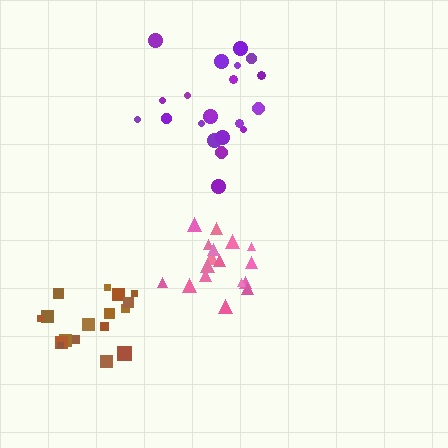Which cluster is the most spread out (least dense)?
Pink.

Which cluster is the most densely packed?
Brown.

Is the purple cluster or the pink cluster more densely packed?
Purple.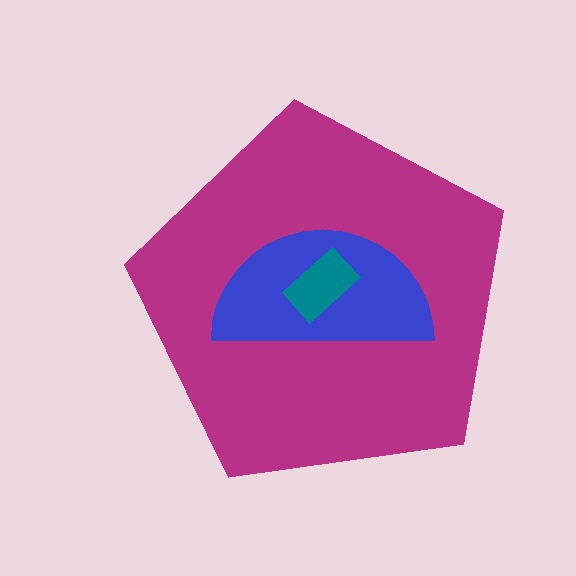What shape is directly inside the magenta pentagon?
The blue semicircle.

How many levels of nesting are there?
3.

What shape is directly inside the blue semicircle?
The teal rectangle.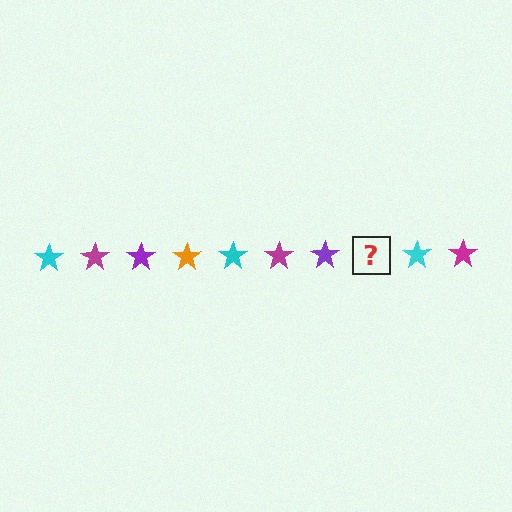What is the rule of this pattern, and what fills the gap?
The rule is that the pattern cycles through cyan, magenta, purple, orange stars. The gap should be filled with an orange star.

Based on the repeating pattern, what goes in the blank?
The blank should be an orange star.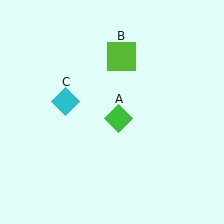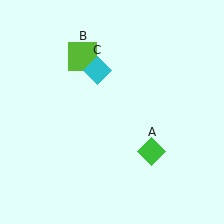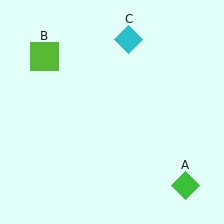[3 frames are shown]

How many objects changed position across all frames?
3 objects changed position: green diamond (object A), lime square (object B), cyan diamond (object C).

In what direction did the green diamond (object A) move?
The green diamond (object A) moved down and to the right.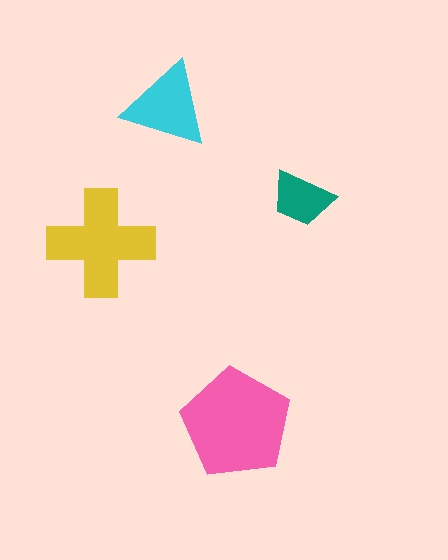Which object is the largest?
The pink pentagon.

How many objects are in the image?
There are 4 objects in the image.